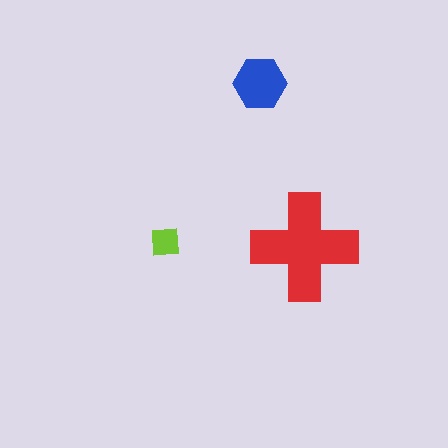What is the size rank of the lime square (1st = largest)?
3rd.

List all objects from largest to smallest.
The red cross, the blue hexagon, the lime square.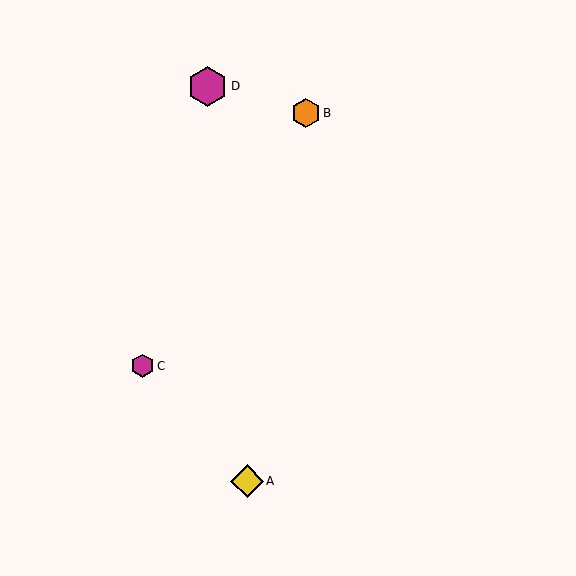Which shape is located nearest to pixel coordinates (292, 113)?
The orange hexagon (labeled B) at (306, 113) is nearest to that location.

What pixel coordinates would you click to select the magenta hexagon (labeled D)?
Click at (208, 86) to select the magenta hexagon D.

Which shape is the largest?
The magenta hexagon (labeled D) is the largest.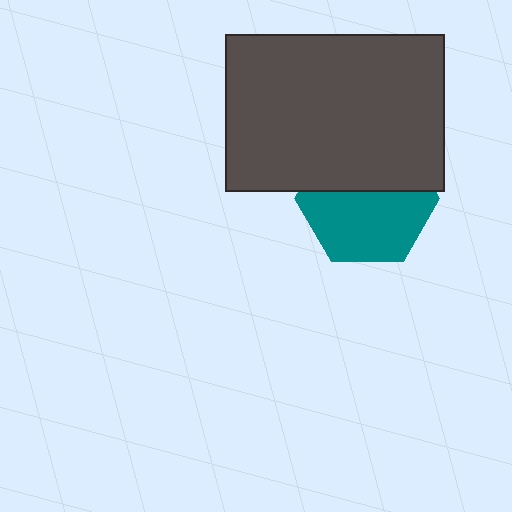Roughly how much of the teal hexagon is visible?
About half of it is visible (roughly 57%).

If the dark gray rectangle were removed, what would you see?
You would see the complete teal hexagon.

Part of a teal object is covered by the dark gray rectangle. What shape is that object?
It is a hexagon.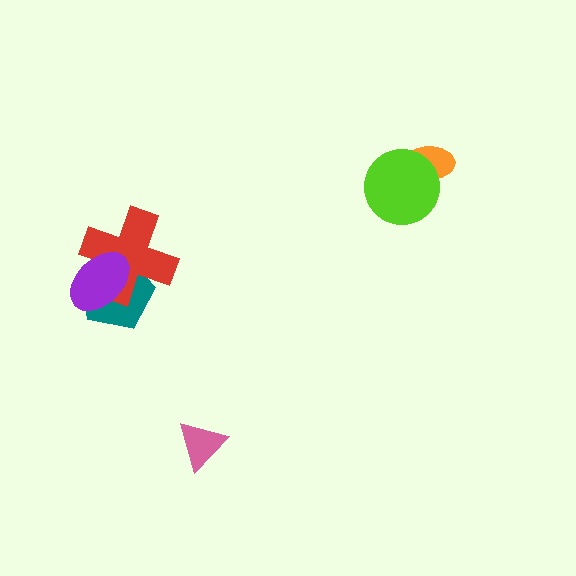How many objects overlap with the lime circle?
1 object overlaps with the lime circle.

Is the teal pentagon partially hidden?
Yes, it is partially covered by another shape.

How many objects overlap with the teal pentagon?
2 objects overlap with the teal pentagon.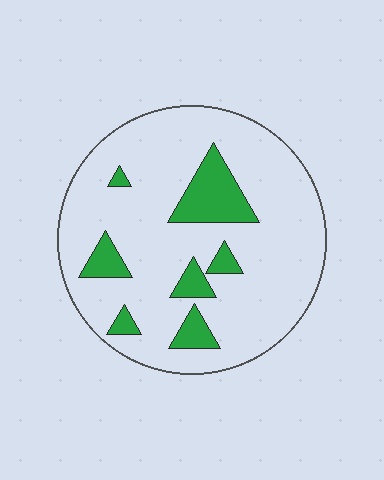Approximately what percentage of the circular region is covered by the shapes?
Approximately 15%.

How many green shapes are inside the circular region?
7.